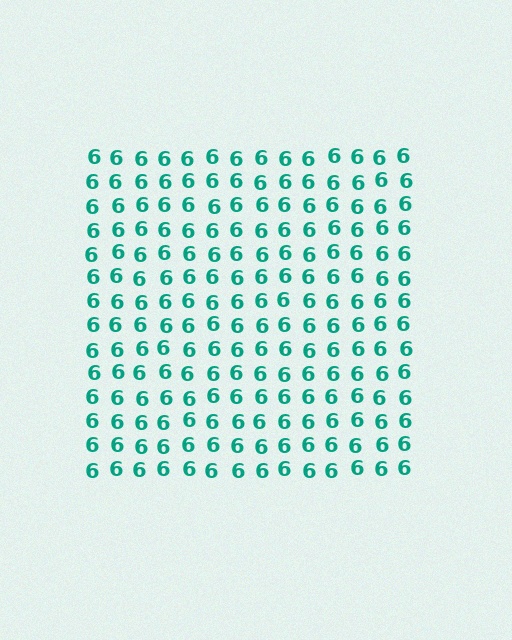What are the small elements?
The small elements are digit 6's.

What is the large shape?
The large shape is a square.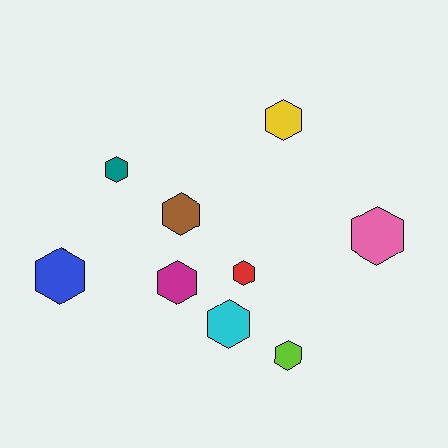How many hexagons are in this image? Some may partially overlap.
There are 9 hexagons.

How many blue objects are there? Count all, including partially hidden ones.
There is 1 blue object.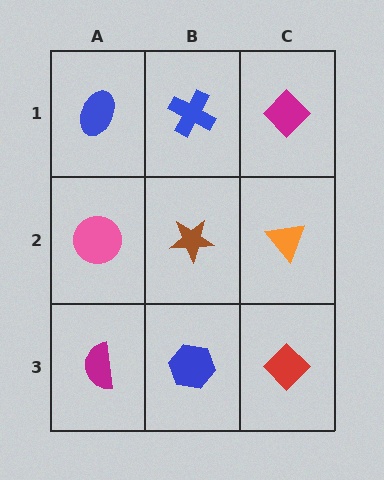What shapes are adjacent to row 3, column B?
A brown star (row 2, column B), a magenta semicircle (row 3, column A), a red diamond (row 3, column C).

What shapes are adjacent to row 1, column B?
A brown star (row 2, column B), a blue ellipse (row 1, column A), a magenta diamond (row 1, column C).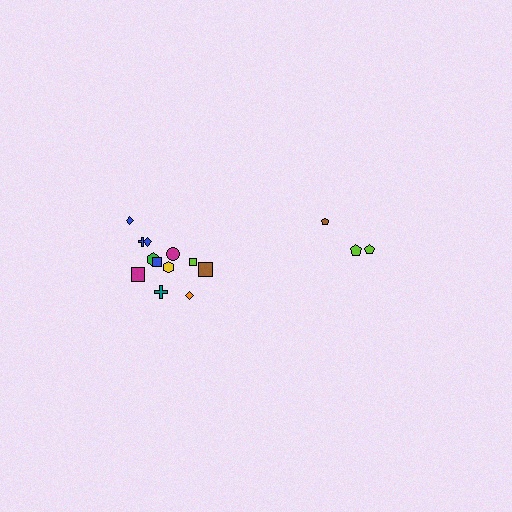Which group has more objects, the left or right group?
The left group.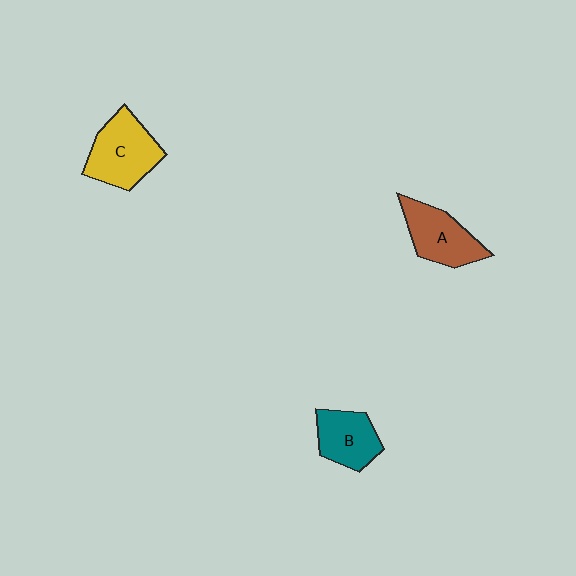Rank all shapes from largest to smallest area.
From largest to smallest: C (yellow), A (brown), B (teal).